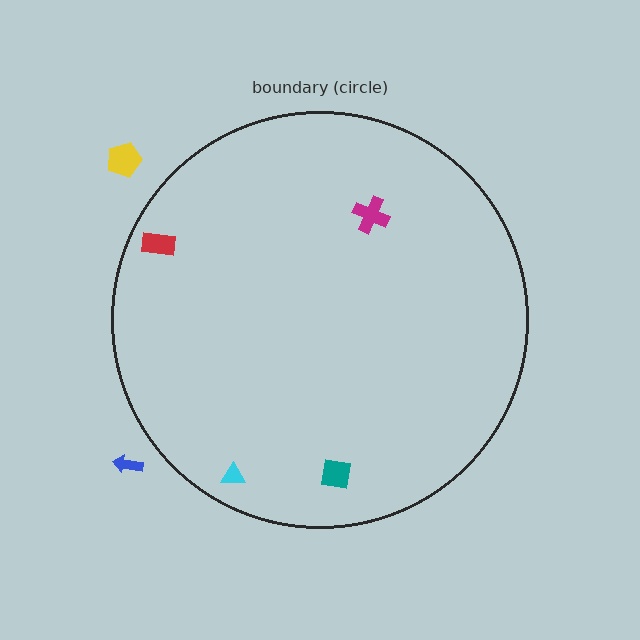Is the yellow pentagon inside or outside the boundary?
Outside.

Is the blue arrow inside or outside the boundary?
Outside.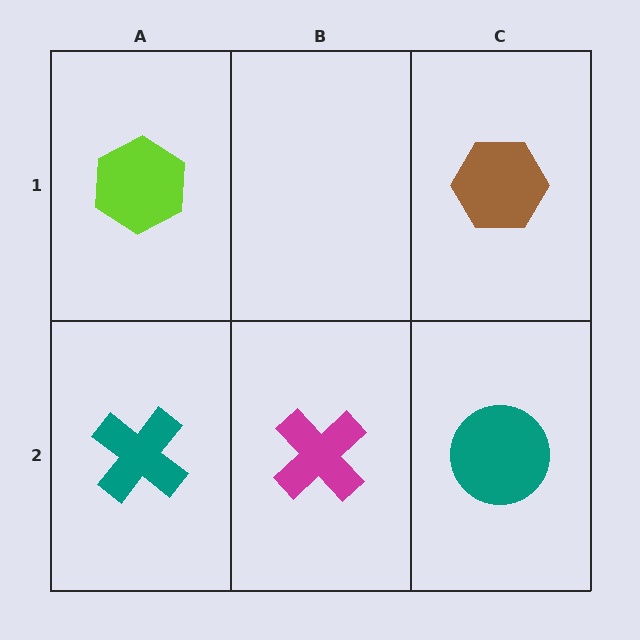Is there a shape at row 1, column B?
No, that cell is empty.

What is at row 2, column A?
A teal cross.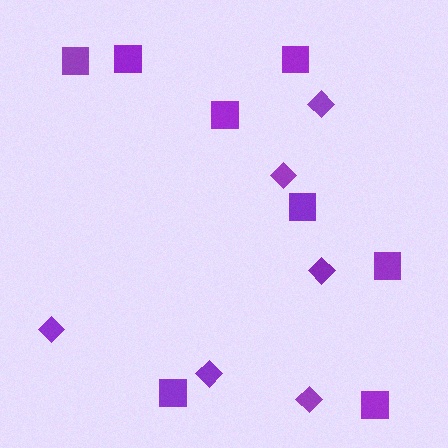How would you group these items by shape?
There are 2 groups: one group of squares (8) and one group of diamonds (6).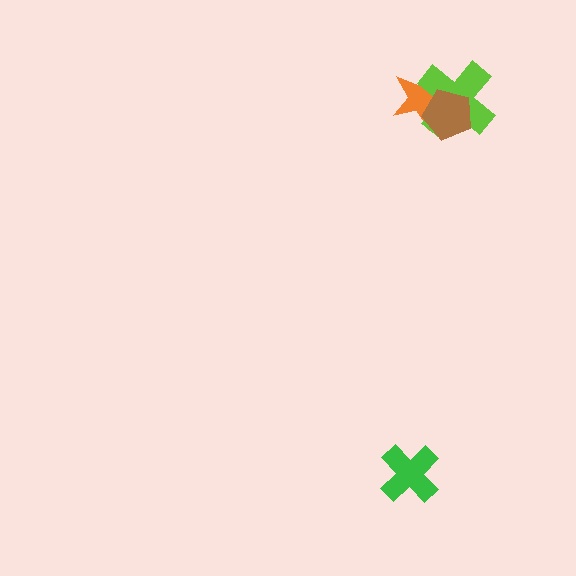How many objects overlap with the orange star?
2 objects overlap with the orange star.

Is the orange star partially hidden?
Yes, it is partially covered by another shape.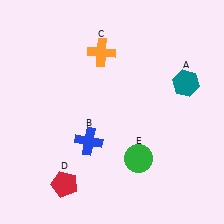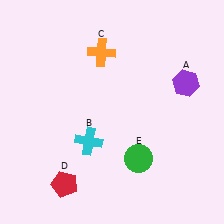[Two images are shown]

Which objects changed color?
A changed from teal to purple. B changed from blue to cyan.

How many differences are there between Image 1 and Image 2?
There are 2 differences between the two images.